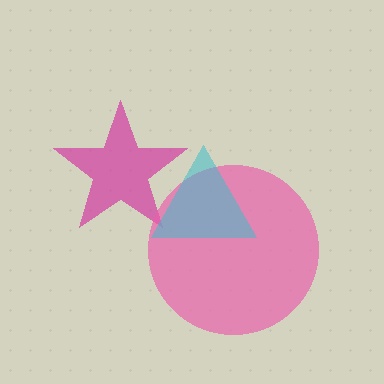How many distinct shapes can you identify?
There are 3 distinct shapes: a magenta star, a pink circle, a cyan triangle.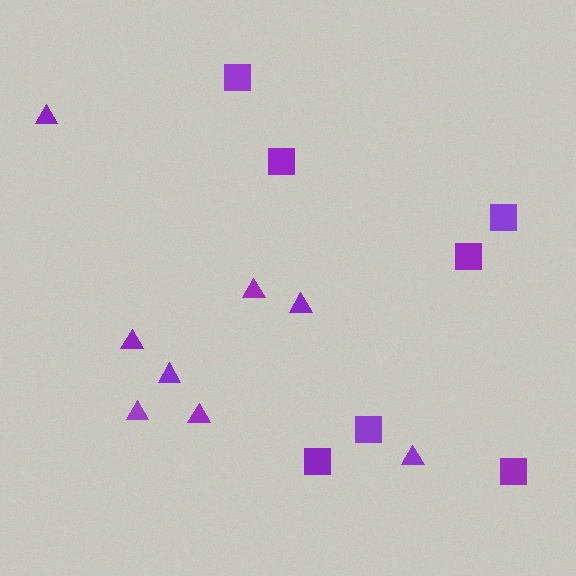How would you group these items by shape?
There are 2 groups: one group of triangles (8) and one group of squares (7).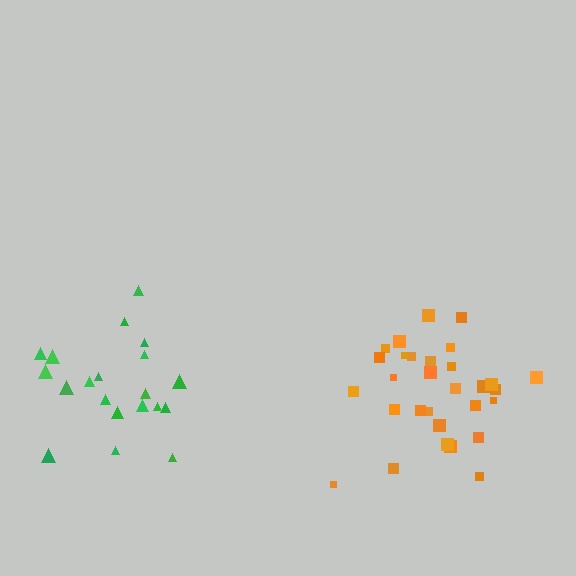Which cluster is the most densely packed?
Orange.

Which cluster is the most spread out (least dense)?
Green.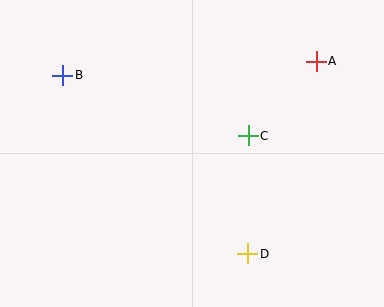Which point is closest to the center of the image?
Point C at (248, 136) is closest to the center.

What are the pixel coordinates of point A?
Point A is at (316, 61).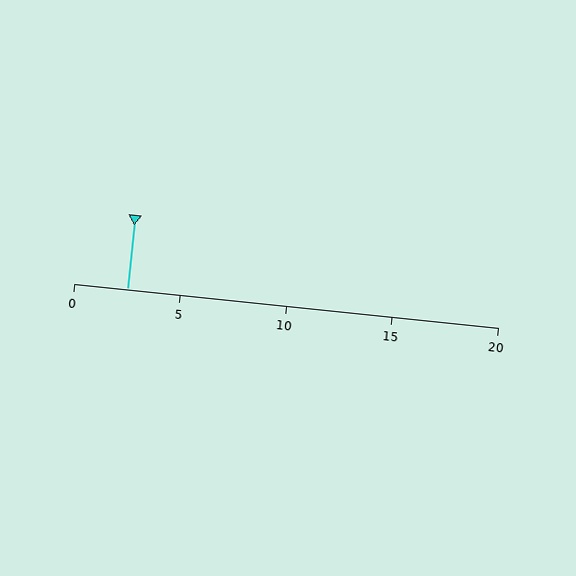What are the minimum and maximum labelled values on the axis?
The axis runs from 0 to 20.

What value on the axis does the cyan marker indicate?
The marker indicates approximately 2.5.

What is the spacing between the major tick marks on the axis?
The major ticks are spaced 5 apart.